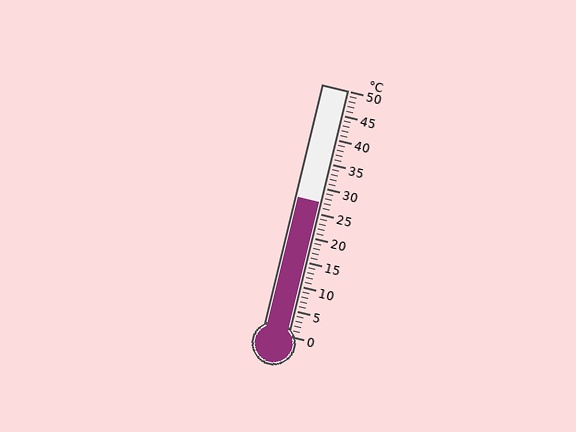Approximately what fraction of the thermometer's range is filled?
The thermometer is filled to approximately 55% of its range.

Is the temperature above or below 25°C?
The temperature is above 25°C.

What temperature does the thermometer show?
The thermometer shows approximately 27°C.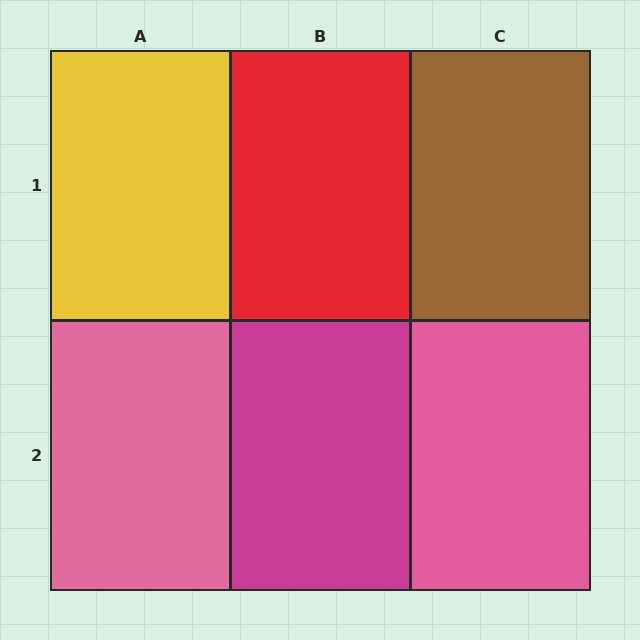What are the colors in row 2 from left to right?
Pink, magenta, pink.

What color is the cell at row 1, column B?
Red.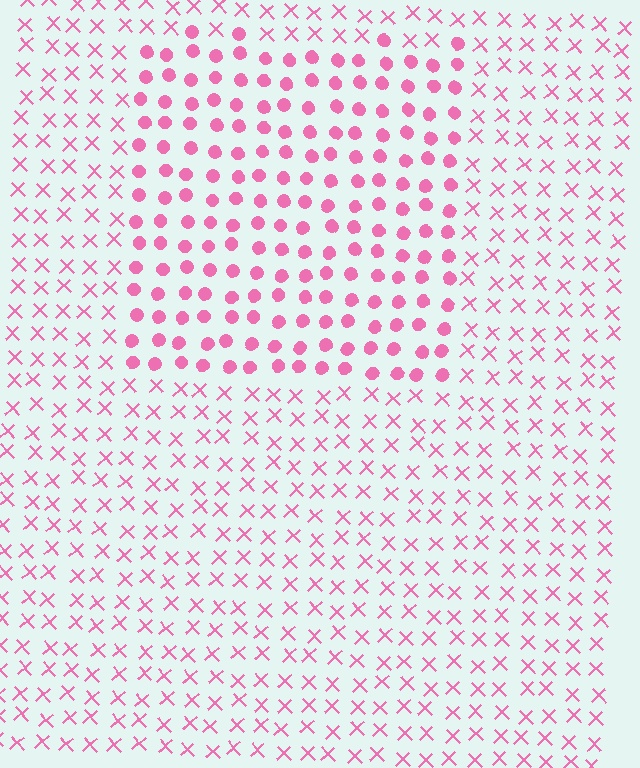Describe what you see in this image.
The image is filled with small pink elements arranged in a uniform grid. A rectangle-shaped region contains circles, while the surrounding area contains X marks. The boundary is defined purely by the change in element shape.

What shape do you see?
I see a rectangle.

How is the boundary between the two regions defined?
The boundary is defined by a change in element shape: circles inside vs. X marks outside. All elements share the same color and spacing.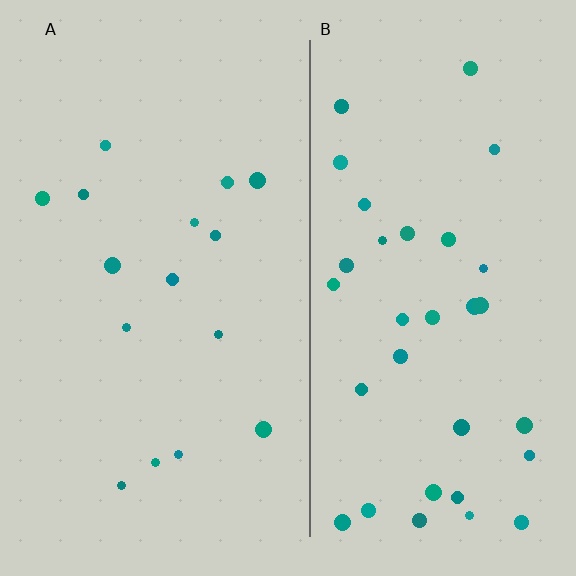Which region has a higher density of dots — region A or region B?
B (the right).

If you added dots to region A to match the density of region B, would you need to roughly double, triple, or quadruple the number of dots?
Approximately double.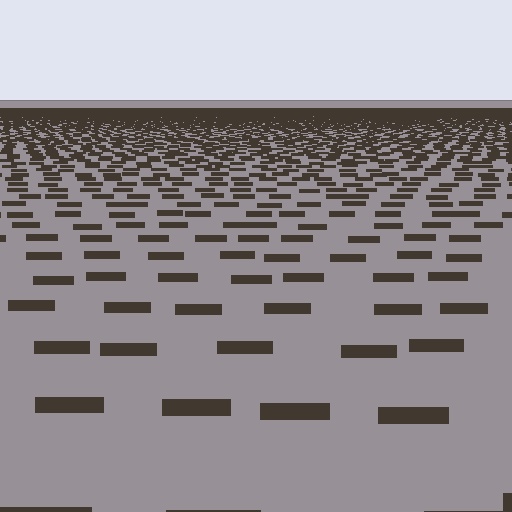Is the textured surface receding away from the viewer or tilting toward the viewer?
The surface is receding away from the viewer. Texture elements get smaller and denser toward the top.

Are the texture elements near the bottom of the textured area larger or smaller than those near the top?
Larger. Near the bottom, elements are closer to the viewer and appear at a bigger on-screen size.